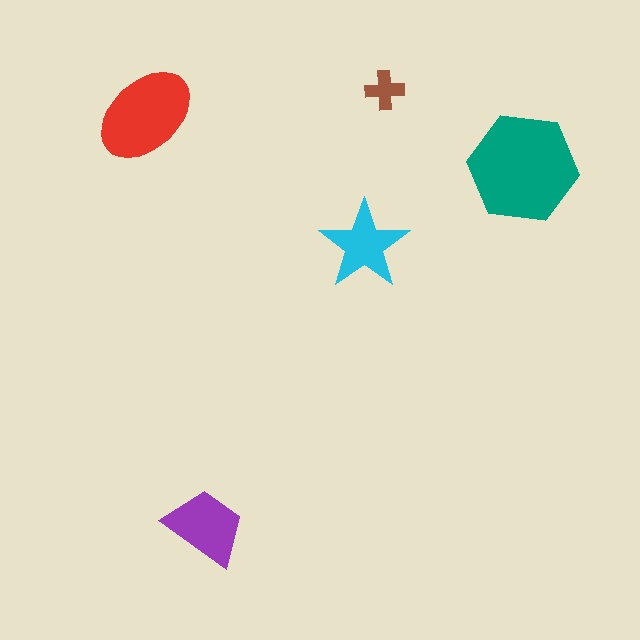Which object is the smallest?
The brown cross.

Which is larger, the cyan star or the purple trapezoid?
The purple trapezoid.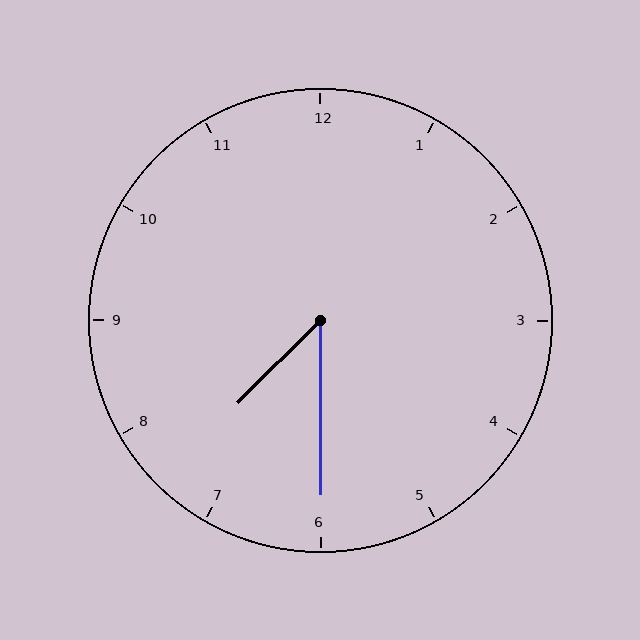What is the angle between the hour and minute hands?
Approximately 45 degrees.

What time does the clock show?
7:30.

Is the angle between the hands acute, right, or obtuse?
It is acute.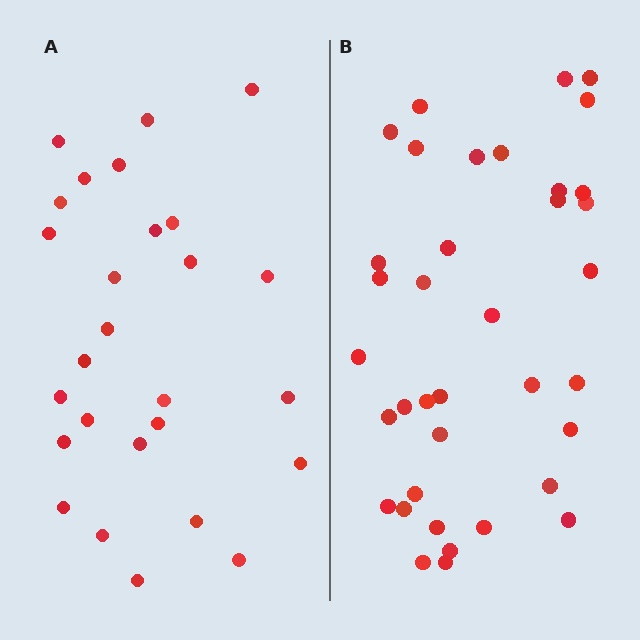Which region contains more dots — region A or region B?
Region B (the right region) has more dots.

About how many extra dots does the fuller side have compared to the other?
Region B has roughly 10 or so more dots than region A.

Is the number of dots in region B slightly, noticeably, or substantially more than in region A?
Region B has noticeably more, but not dramatically so. The ratio is roughly 1.4 to 1.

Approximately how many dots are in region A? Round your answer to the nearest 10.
About 30 dots. (The exact count is 27, which rounds to 30.)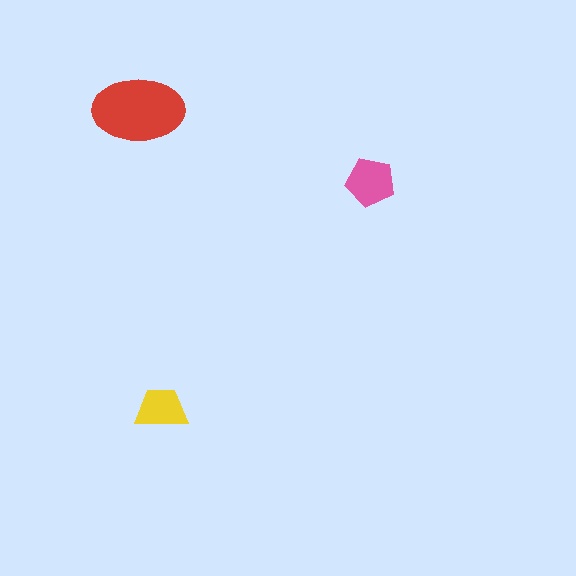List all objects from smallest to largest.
The yellow trapezoid, the pink pentagon, the red ellipse.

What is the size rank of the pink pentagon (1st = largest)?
2nd.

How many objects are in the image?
There are 3 objects in the image.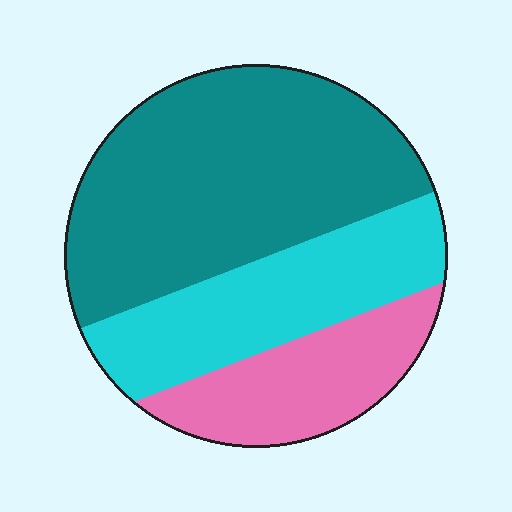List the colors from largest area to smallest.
From largest to smallest: teal, cyan, pink.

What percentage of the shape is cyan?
Cyan covers 28% of the shape.